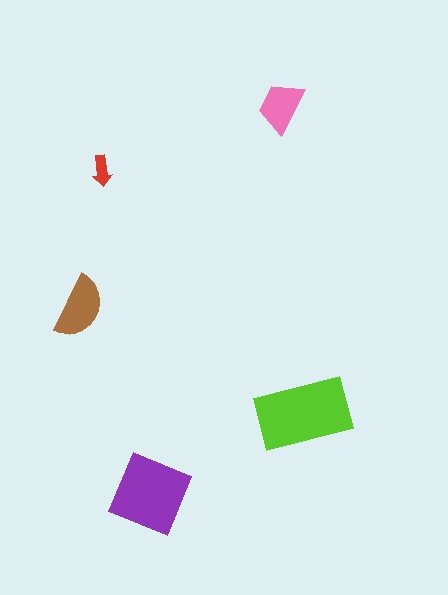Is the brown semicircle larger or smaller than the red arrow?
Larger.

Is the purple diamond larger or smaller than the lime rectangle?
Smaller.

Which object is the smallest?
The red arrow.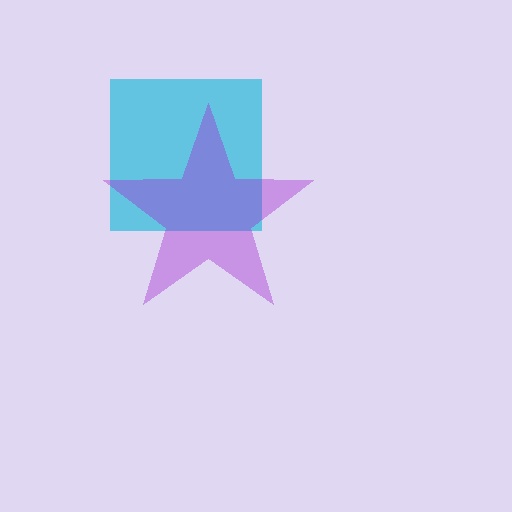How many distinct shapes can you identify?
There are 2 distinct shapes: a cyan square, a purple star.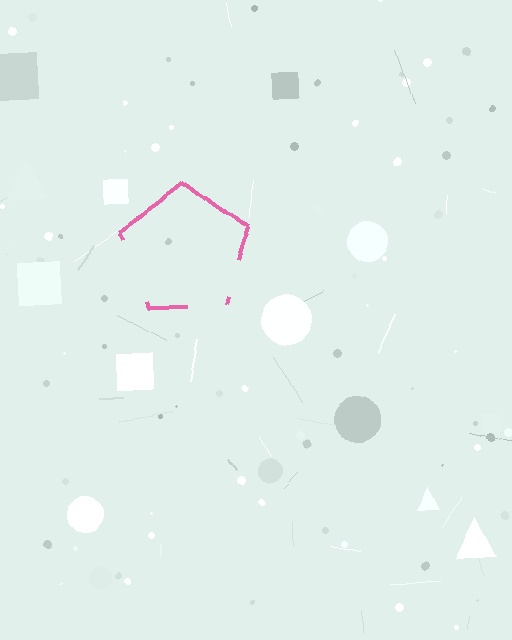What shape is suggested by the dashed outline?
The dashed outline suggests a pentagon.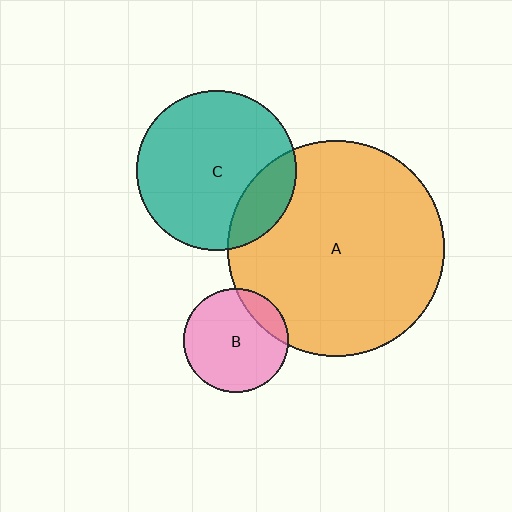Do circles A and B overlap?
Yes.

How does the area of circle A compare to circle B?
Approximately 4.3 times.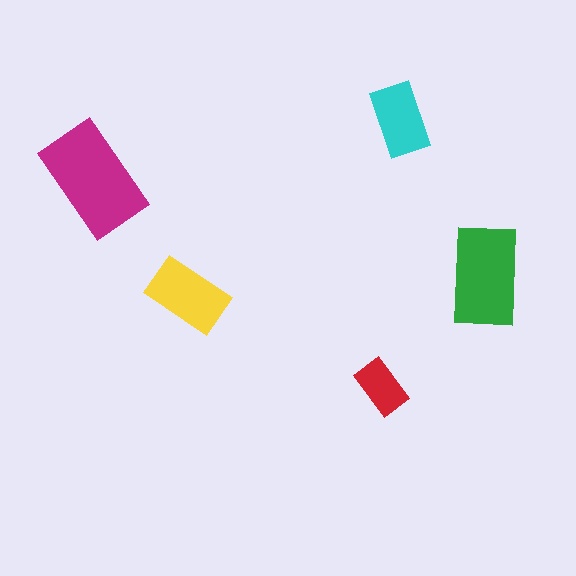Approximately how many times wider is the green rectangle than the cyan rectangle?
About 1.5 times wider.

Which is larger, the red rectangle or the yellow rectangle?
The yellow one.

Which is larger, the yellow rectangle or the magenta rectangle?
The magenta one.